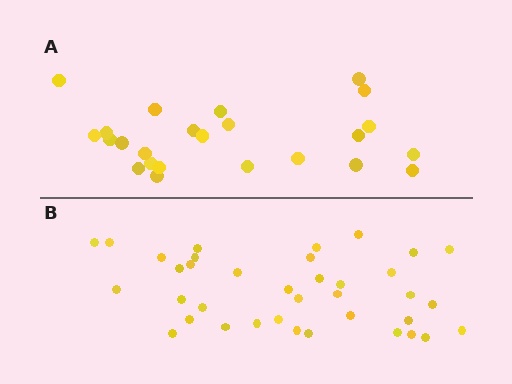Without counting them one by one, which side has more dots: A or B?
Region B (the bottom region) has more dots.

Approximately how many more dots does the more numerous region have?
Region B has approximately 15 more dots than region A.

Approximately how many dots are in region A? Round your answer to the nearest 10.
About 20 dots. (The exact count is 24, which rounds to 20.)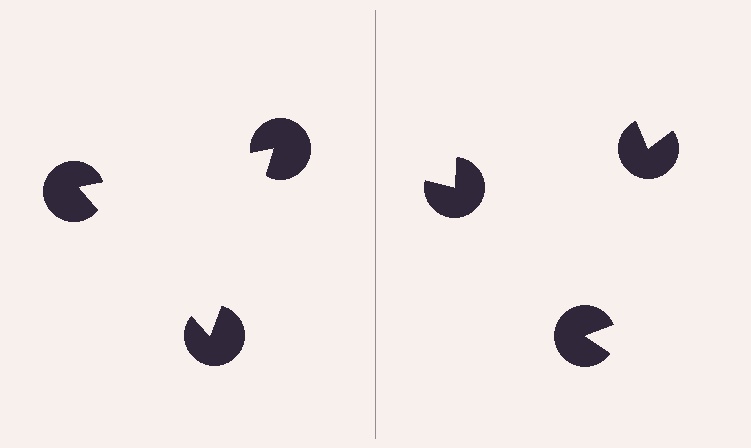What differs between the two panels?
The pac-man discs are positioned identically on both sides; only the wedge orientations differ. On the left they align to a triangle; on the right they are misaligned.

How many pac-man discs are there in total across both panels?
6 — 3 on each side.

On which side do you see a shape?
An illusory triangle appears on the left side. On the right side the wedge cuts are rotated, so no coherent shape forms.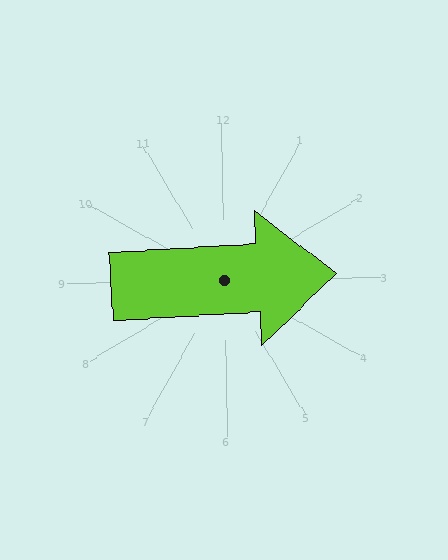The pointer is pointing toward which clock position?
Roughly 3 o'clock.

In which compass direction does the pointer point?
East.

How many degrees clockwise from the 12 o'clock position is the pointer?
Approximately 88 degrees.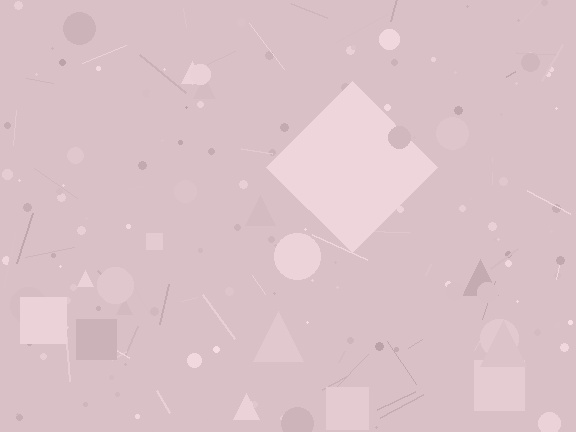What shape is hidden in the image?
A diamond is hidden in the image.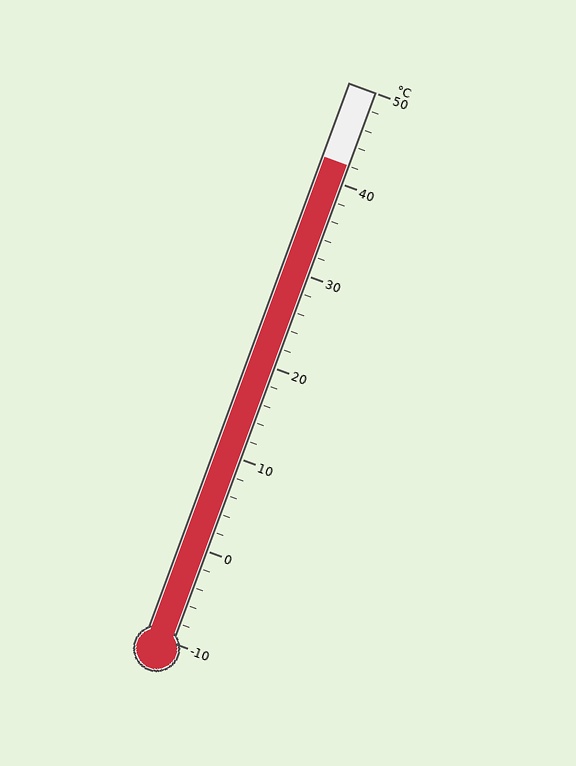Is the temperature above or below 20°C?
The temperature is above 20°C.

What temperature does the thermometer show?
The thermometer shows approximately 42°C.